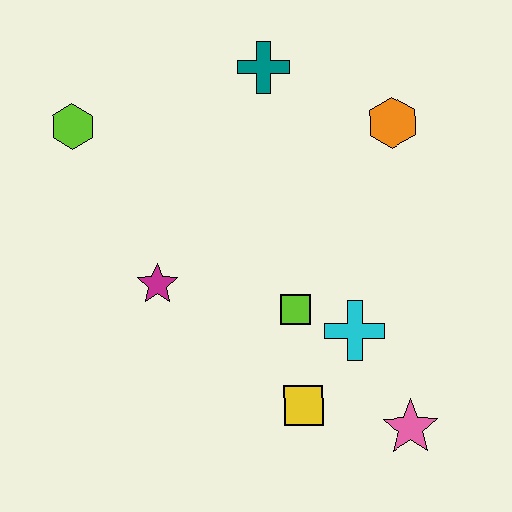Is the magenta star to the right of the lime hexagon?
Yes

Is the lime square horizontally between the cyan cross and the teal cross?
Yes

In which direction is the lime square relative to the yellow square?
The lime square is above the yellow square.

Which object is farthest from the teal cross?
The pink star is farthest from the teal cross.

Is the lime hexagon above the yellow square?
Yes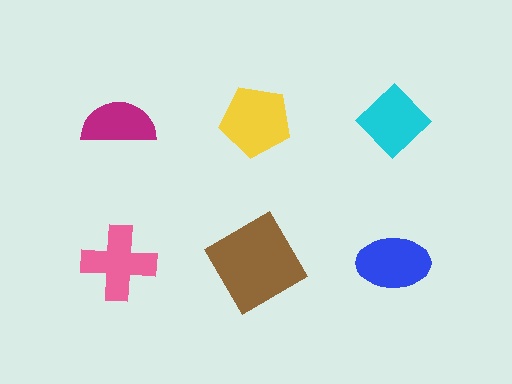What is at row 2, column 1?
A pink cross.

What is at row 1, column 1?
A magenta semicircle.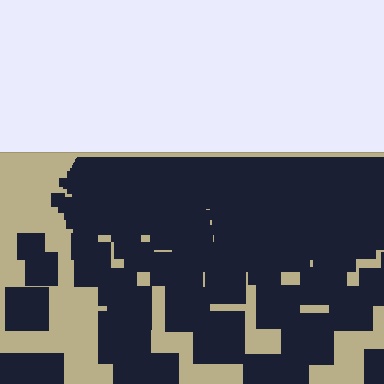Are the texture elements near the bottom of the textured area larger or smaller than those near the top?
Larger. Near the bottom, elements are closer to the viewer and appear at a bigger on-screen size.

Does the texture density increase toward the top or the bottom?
Density increases toward the top.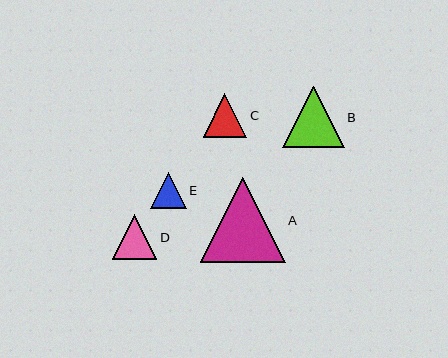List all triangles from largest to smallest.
From largest to smallest: A, B, D, C, E.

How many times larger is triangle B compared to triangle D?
Triangle B is approximately 1.4 times the size of triangle D.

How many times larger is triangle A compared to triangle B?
Triangle A is approximately 1.4 times the size of triangle B.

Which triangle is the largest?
Triangle A is the largest with a size of approximately 85 pixels.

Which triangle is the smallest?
Triangle E is the smallest with a size of approximately 36 pixels.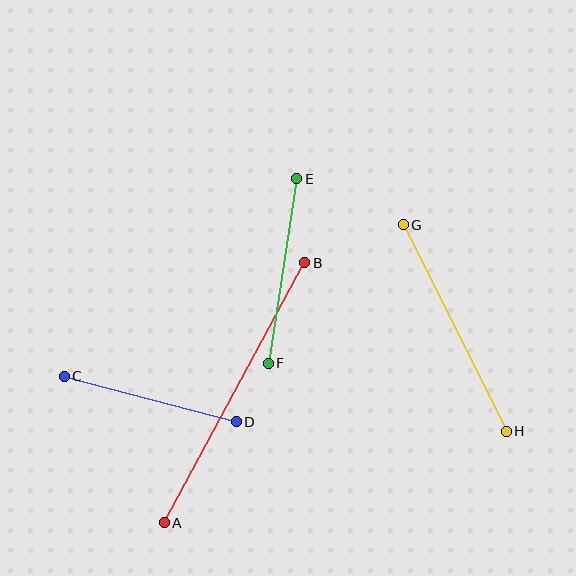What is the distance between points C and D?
The distance is approximately 178 pixels.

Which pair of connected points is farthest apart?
Points A and B are farthest apart.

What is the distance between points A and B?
The distance is approximately 296 pixels.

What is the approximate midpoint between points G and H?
The midpoint is at approximately (455, 328) pixels.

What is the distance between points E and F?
The distance is approximately 187 pixels.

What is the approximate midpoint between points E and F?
The midpoint is at approximately (283, 271) pixels.